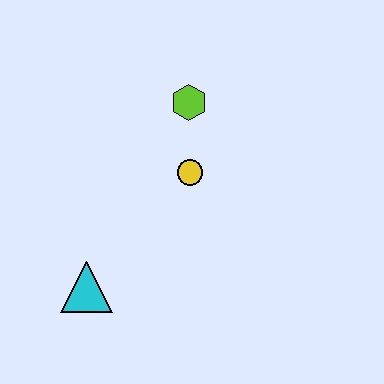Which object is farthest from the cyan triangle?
The lime hexagon is farthest from the cyan triangle.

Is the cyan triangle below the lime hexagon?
Yes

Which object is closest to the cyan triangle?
The yellow circle is closest to the cyan triangle.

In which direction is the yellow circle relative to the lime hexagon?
The yellow circle is below the lime hexagon.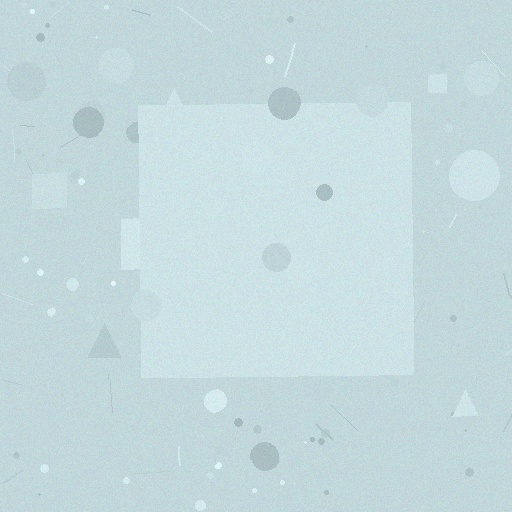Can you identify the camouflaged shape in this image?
The camouflaged shape is a square.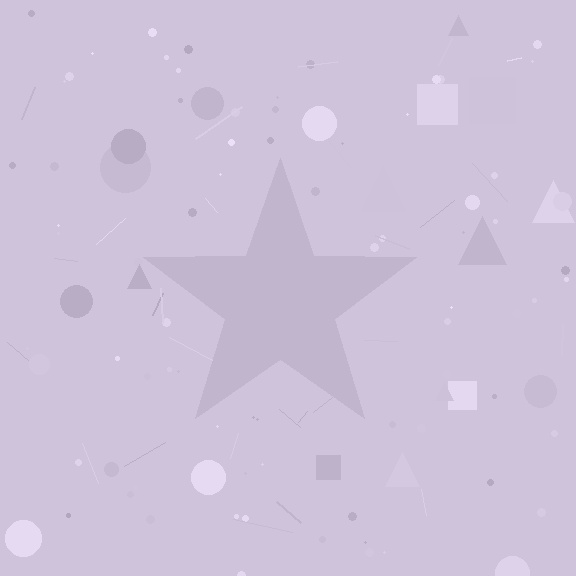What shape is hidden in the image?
A star is hidden in the image.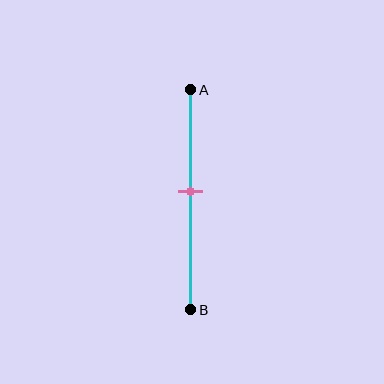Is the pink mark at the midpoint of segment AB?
No, the mark is at about 45% from A, not at the 50% midpoint.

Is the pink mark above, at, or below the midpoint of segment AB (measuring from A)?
The pink mark is above the midpoint of segment AB.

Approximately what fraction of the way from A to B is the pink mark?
The pink mark is approximately 45% of the way from A to B.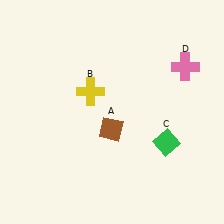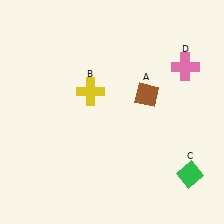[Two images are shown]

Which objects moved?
The objects that moved are: the brown diamond (A), the green diamond (C).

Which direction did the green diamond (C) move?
The green diamond (C) moved down.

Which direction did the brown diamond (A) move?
The brown diamond (A) moved right.